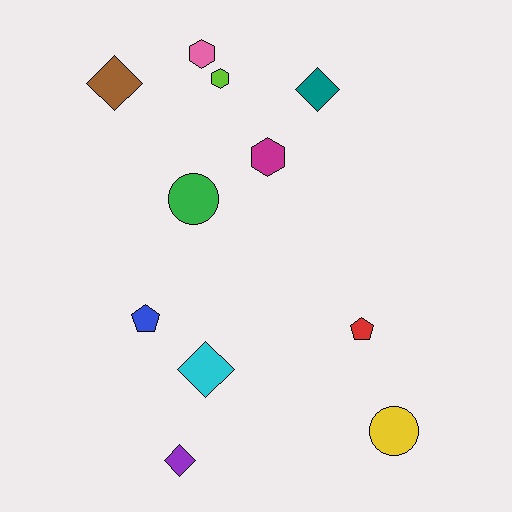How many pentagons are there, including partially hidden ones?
There are 2 pentagons.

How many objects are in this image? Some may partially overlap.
There are 11 objects.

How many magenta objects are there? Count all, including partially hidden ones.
There is 1 magenta object.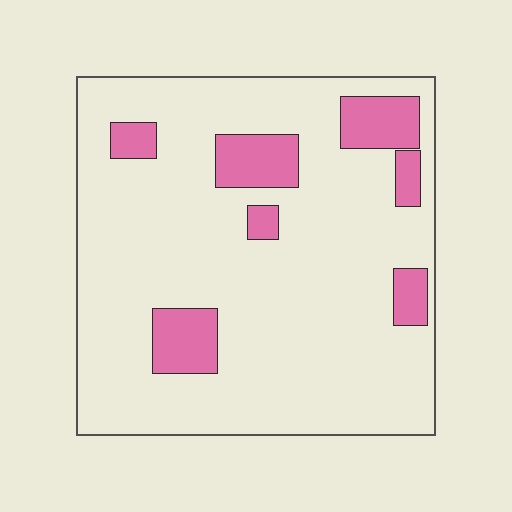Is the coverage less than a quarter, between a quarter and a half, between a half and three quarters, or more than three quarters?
Less than a quarter.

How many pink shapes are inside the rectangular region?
7.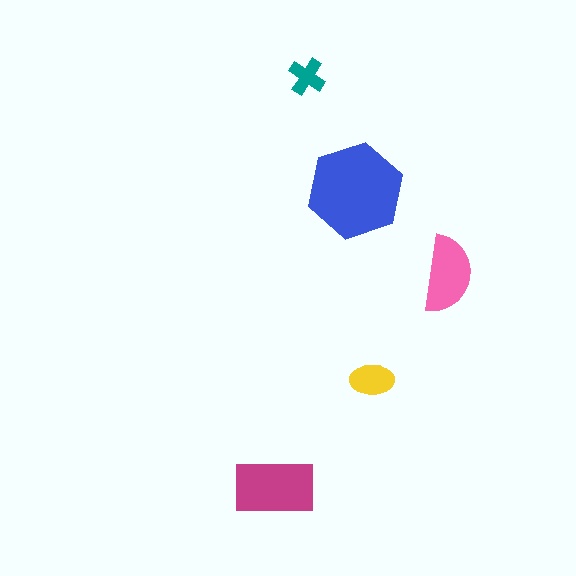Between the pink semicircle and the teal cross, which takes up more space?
The pink semicircle.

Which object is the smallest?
The teal cross.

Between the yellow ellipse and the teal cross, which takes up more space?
The yellow ellipse.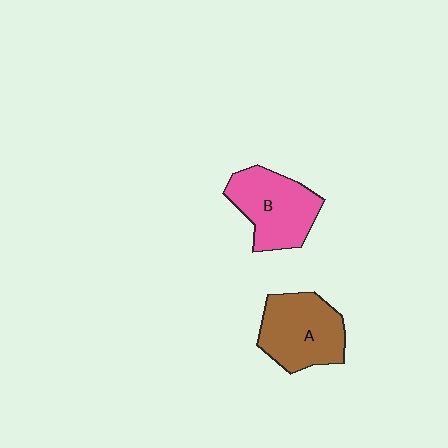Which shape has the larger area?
Shape A (brown).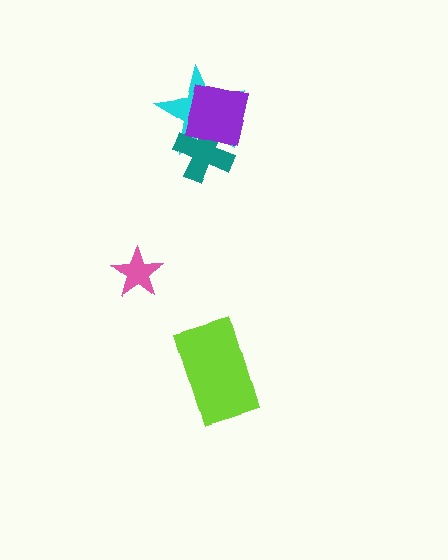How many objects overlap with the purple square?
2 objects overlap with the purple square.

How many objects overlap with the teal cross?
2 objects overlap with the teal cross.